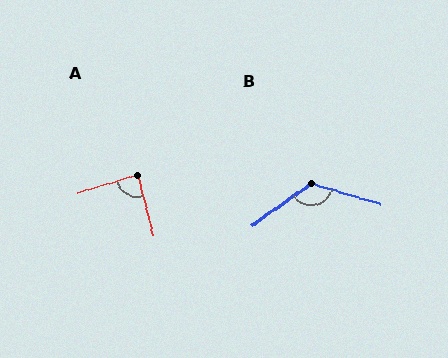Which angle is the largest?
B, at approximately 128 degrees.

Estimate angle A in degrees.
Approximately 87 degrees.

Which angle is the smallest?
A, at approximately 87 degrees.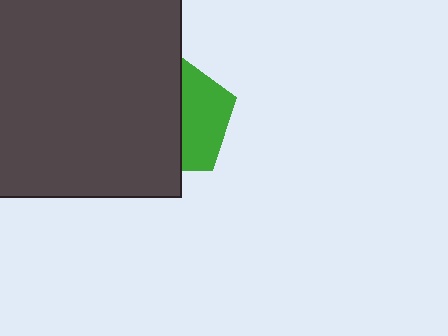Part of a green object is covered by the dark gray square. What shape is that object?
It is a pentagon.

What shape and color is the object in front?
The object in front is a dark gray square.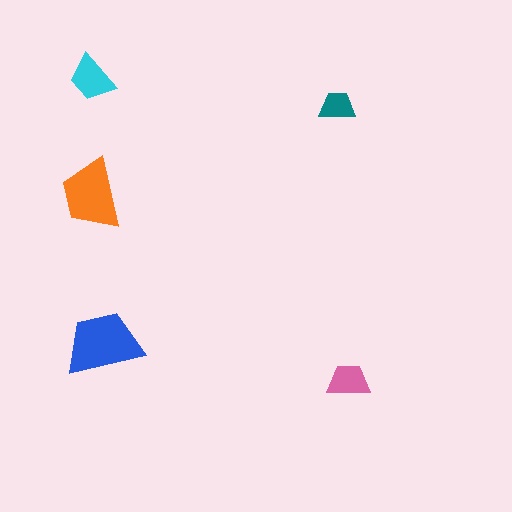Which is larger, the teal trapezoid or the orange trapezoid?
The orange one.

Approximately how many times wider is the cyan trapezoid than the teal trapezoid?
About 1.5 times wider.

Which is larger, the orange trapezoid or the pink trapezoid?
The orange one.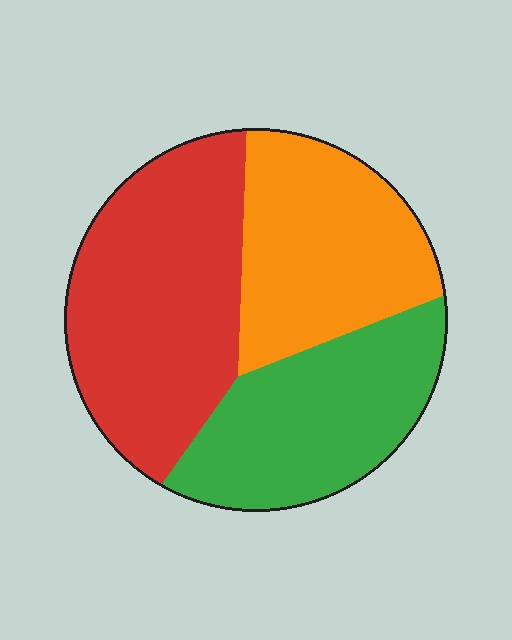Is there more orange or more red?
Red.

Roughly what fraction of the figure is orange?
Orange covers about 30% of the figure.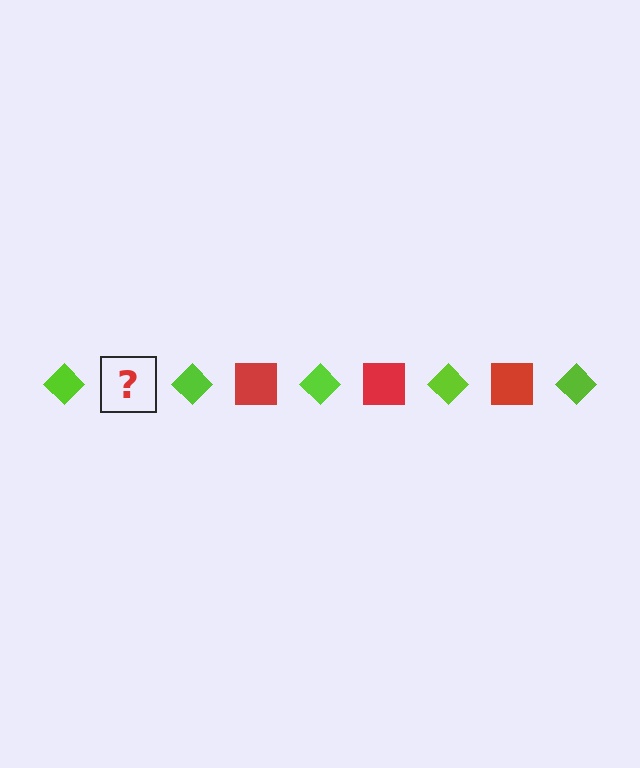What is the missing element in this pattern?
The missing element is a red square.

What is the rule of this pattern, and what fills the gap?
The rule is that the pattern alternates between lime diamond and red square. The gap should be filled with a red square.